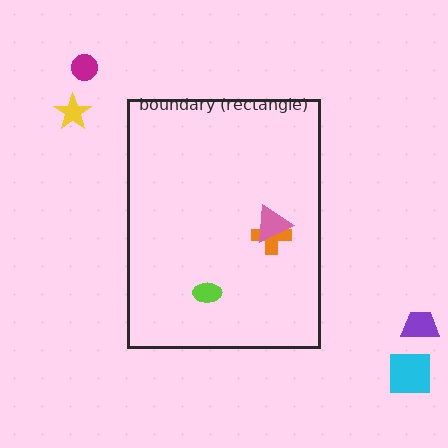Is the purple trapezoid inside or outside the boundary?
Outside.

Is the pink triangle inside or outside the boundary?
Inside.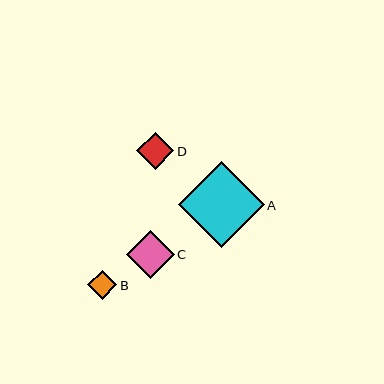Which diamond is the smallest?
Diamond B is the smallest with a size of approximately 29 pixels.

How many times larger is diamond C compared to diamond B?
Diamond C is approximately 1.7 times the size of diamond B.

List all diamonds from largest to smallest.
From largest to smallest: A, C, D, B.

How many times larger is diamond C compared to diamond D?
Diamond C is approximately 1.3 times the size of diamond D.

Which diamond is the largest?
Diamond A is the largest with a size of approximately 86 pixels.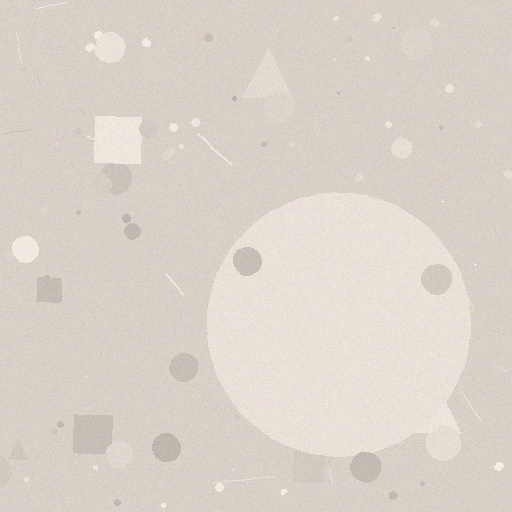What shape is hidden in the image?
A circle is hidden in the image.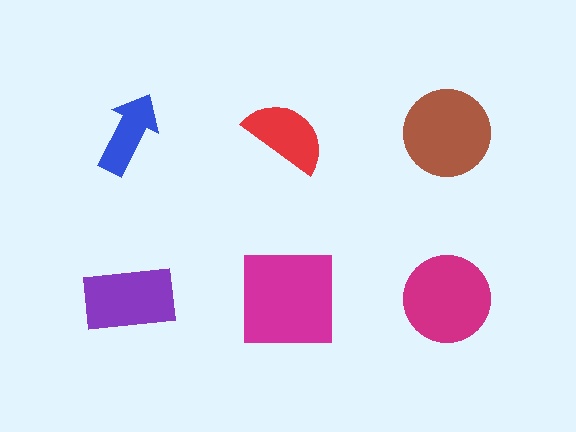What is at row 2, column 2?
A magenta square.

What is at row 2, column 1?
A purple rectangle.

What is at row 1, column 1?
A blue arrow.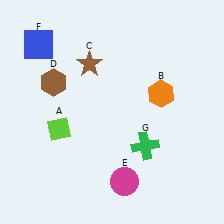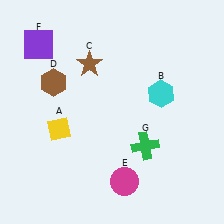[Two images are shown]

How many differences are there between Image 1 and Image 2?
There are 3 differences between the two images.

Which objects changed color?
A changed from lime to yellow. B changed from orange to cyan. F changed from blue to purple.